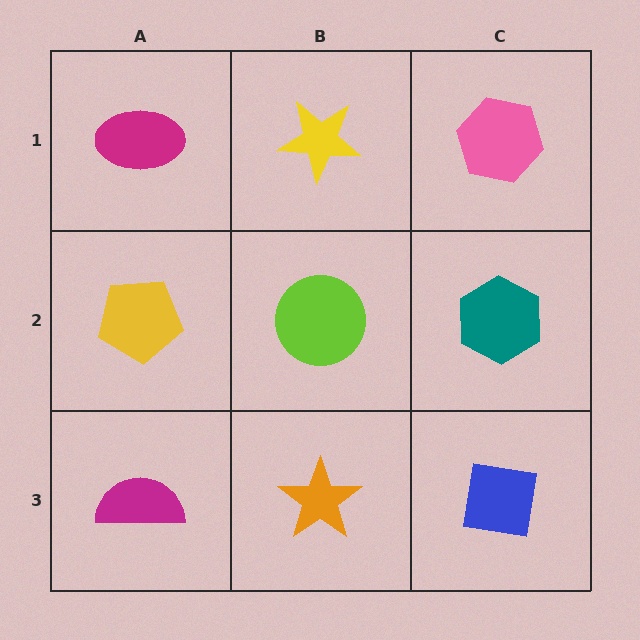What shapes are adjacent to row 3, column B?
A lime circle (row 2, column B), a magenta semicircle (row 3, column A), a blue square (row 3, column C).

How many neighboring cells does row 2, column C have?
3.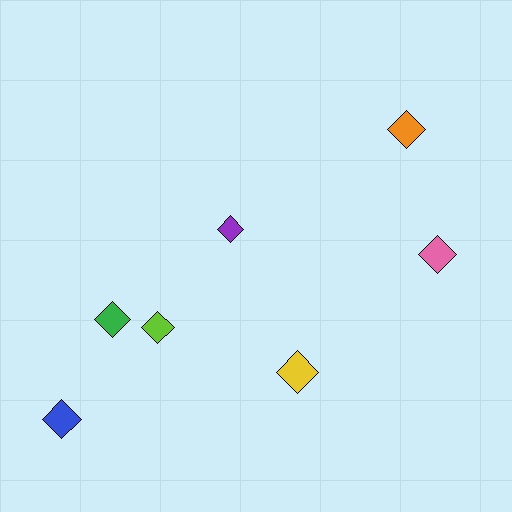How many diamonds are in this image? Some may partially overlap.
There are 7 diamonds.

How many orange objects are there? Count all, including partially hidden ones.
There is 1 orange object.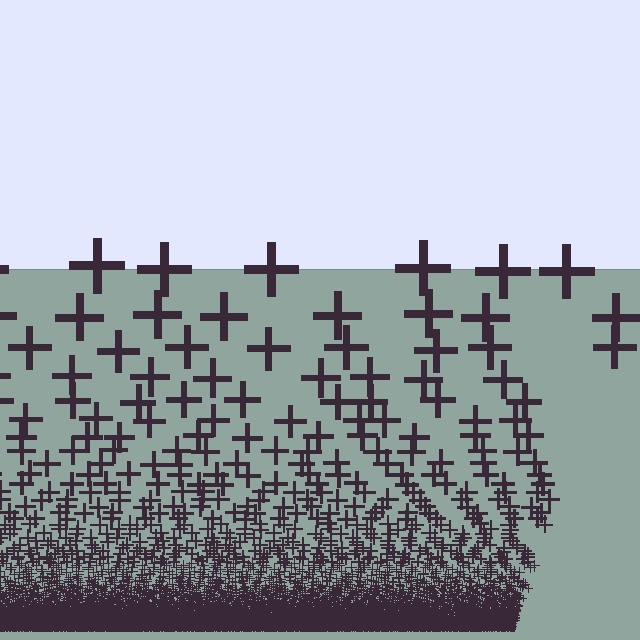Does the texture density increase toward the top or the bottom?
Density increases toward the bottom.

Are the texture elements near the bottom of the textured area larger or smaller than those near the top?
Smaller. The gradient is inverted — elements near the bottom are smaller and denser.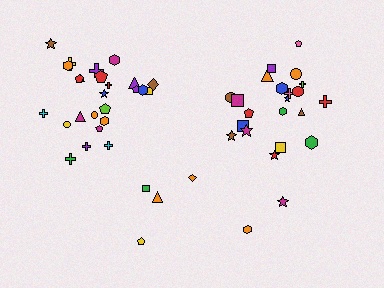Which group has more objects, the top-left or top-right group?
The top-left group.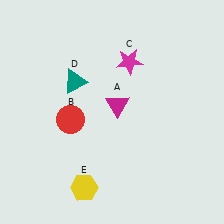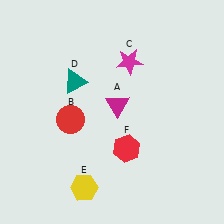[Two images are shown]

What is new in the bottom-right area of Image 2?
A red hexagon (F) was added in the bottom-right area of Image 2.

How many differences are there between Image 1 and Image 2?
There is 1 difference between the two images.